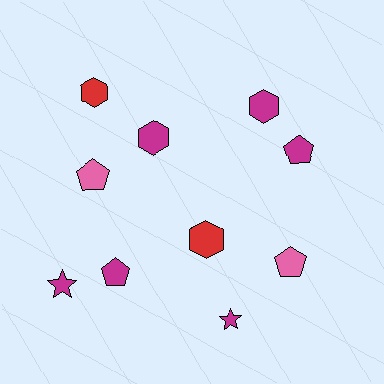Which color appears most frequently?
Magenta, with 6 objects.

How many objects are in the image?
There are 10 objects.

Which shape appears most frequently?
Pentagon, with 4 objects.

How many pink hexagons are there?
There are no pink hexagons.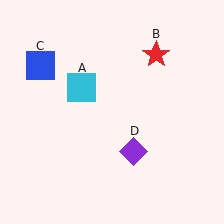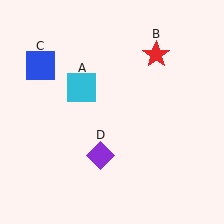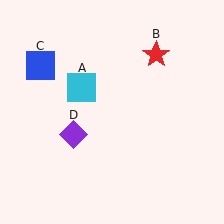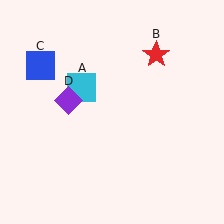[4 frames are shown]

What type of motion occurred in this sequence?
The purple diamond (object D) rotated clockwise around the center of the scene.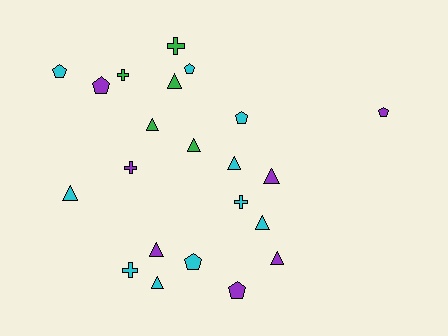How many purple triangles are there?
There are 3 purple triangles.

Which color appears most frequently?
Cyan, with 10 objects.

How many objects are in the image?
There are 22 objects.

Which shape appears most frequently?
Triangle, with 10 objects.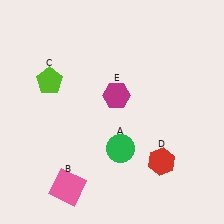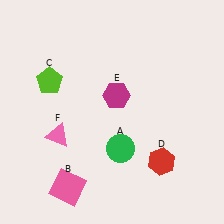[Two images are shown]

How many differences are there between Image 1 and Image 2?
There is 1 difference between the two images.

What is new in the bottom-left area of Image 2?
A pink triangle (F) was added in the bottom-left area of Image 2.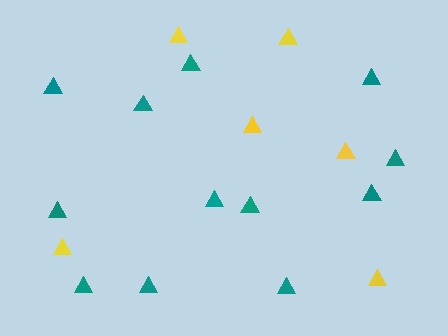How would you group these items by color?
There are 2 groups: one group of teal triangles (12) and one group of yellow triangles (6).